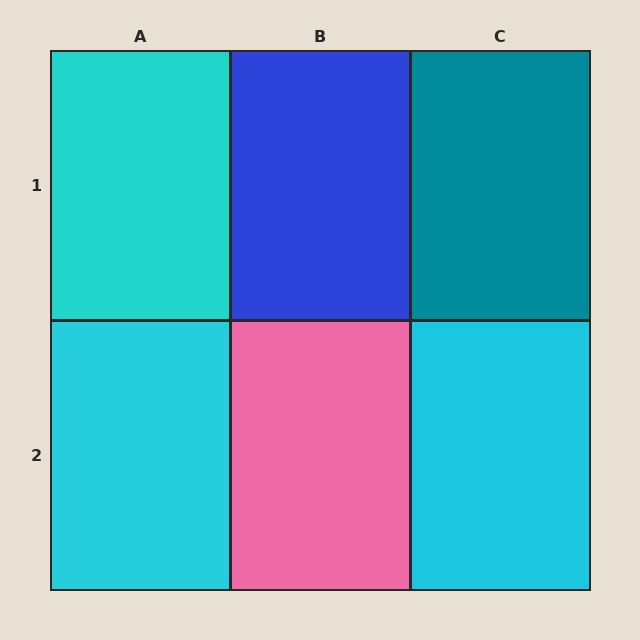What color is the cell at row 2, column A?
Cyan.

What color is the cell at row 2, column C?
Cyan.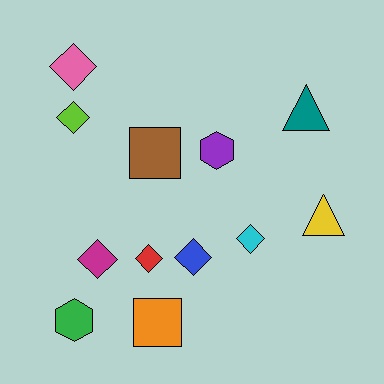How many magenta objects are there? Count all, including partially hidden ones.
There is 1 magenta object.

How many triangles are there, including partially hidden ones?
There are 2 triangles.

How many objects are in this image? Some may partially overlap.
There are 12 objects.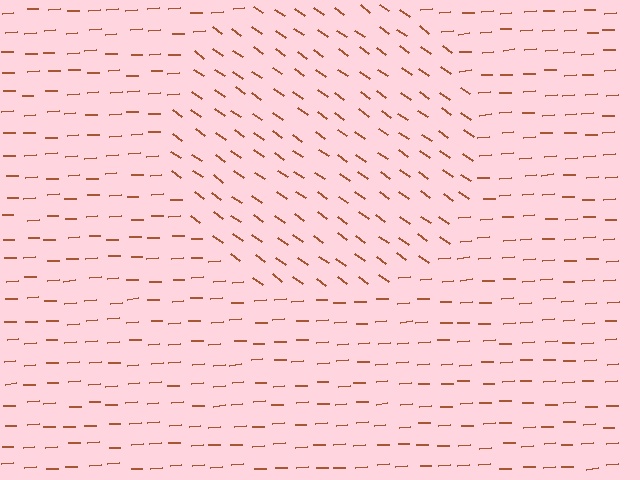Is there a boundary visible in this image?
Yes, there is a texture boundary formed by a change in line orientation.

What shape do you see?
I see a circle.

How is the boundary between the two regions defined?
The boundary is defined purely by a change in line orientation (approximately 38 degrees difference). All lines are the same color and thickness.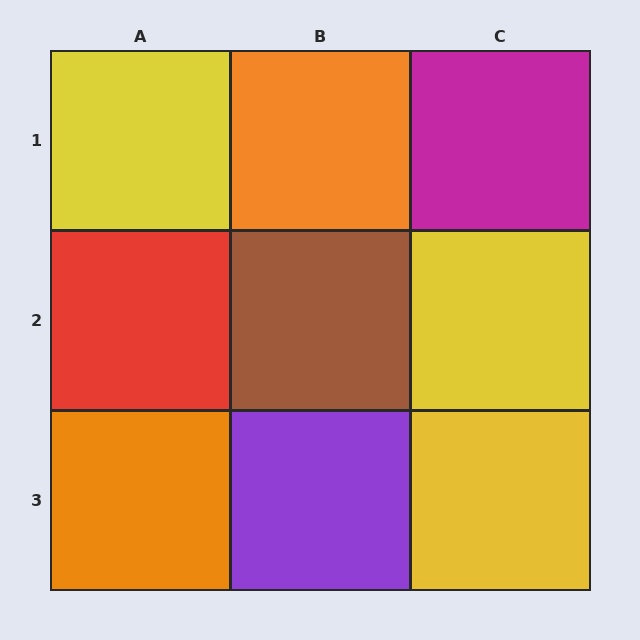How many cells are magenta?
1 cell is magenta.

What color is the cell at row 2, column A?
Red.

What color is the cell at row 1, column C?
Magenta.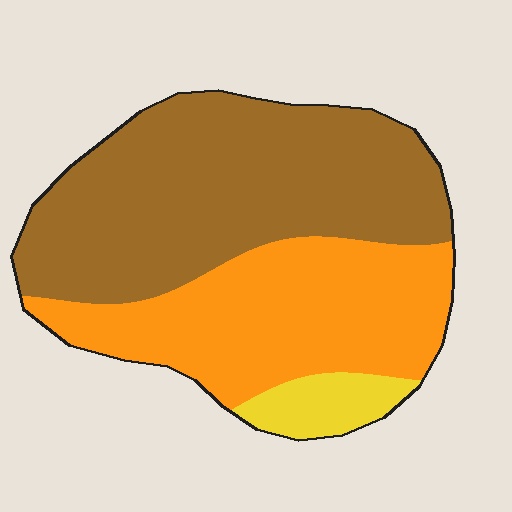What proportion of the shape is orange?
Orange takes up about three eighths (3/8) of the shape.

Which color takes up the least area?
Yellow, at roughly 5%.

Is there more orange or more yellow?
Orange.